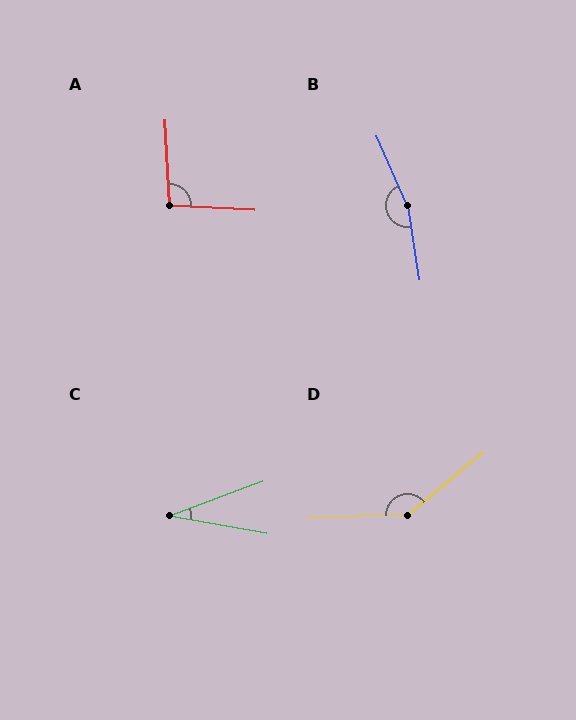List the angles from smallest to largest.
C (30°), A (95°), D (142°), B (165°).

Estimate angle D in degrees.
Approximately 142 degrees.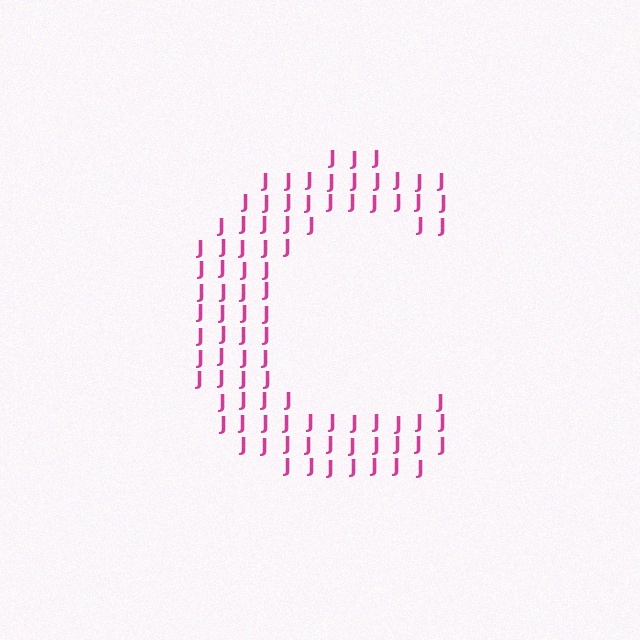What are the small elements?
The small elements are letter J's.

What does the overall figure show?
The overall figure shows the letter C.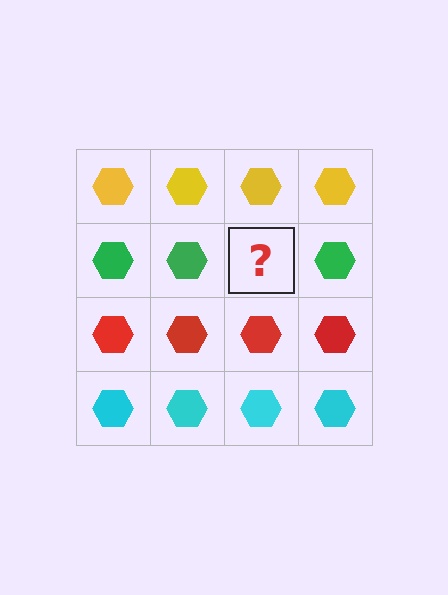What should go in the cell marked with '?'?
The missing cell should contain a green hexagon.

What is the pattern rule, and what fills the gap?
The rule is that each row has a consistent color. The gap should be filled with a green hexagon.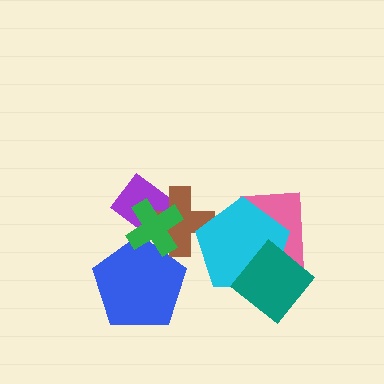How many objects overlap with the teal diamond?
2 objects overlap with the teal diamond.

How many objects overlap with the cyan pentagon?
3 objects overlap with the cyan pentagon.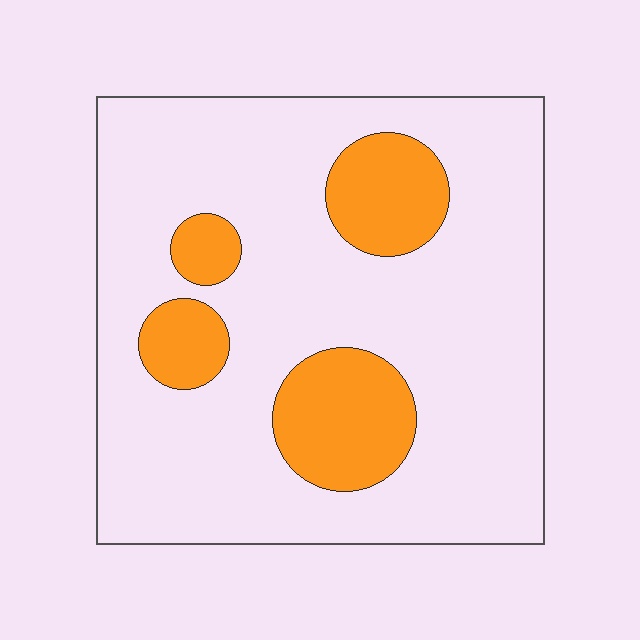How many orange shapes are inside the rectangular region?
4.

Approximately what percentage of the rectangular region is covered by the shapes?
Approximately 20%.